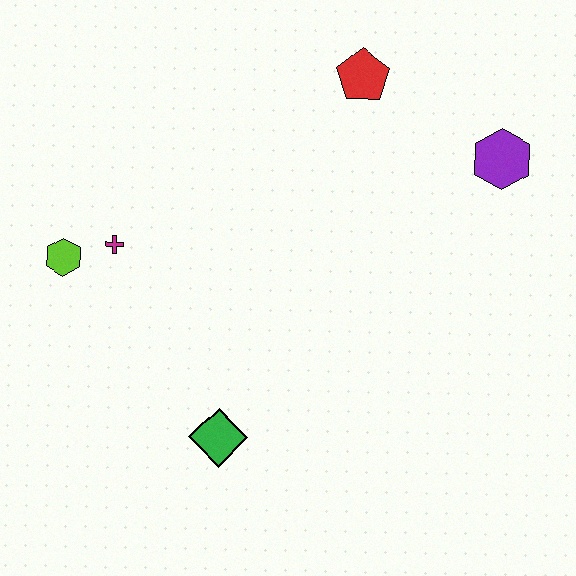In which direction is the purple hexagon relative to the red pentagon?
The purple hexagon is to the right of the red pentagon.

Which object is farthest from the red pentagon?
The green diamond is farthest from the red pentagon.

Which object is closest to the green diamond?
The magenta cross is closest to the green diamond.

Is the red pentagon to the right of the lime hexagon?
Yes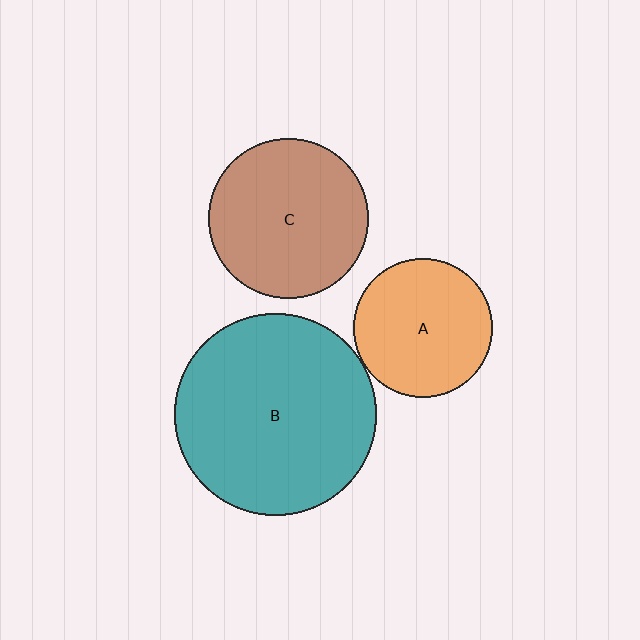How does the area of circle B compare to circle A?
Approximately 2.1 times.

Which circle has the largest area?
Circle B (teal).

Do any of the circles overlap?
No, none of the circles overlap.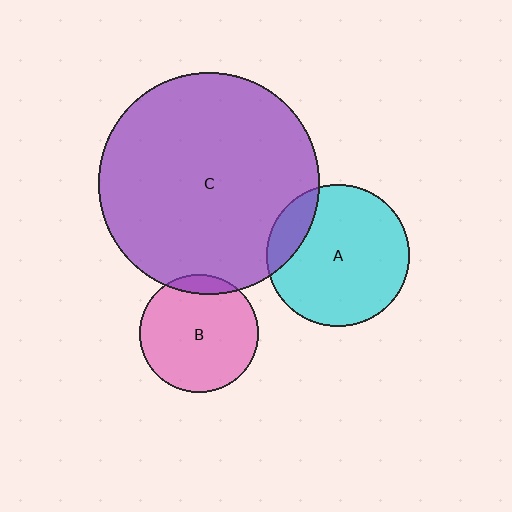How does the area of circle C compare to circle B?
Approximately 3.5 times.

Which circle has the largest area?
Circle C (purple).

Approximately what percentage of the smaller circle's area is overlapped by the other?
Approximately 15%.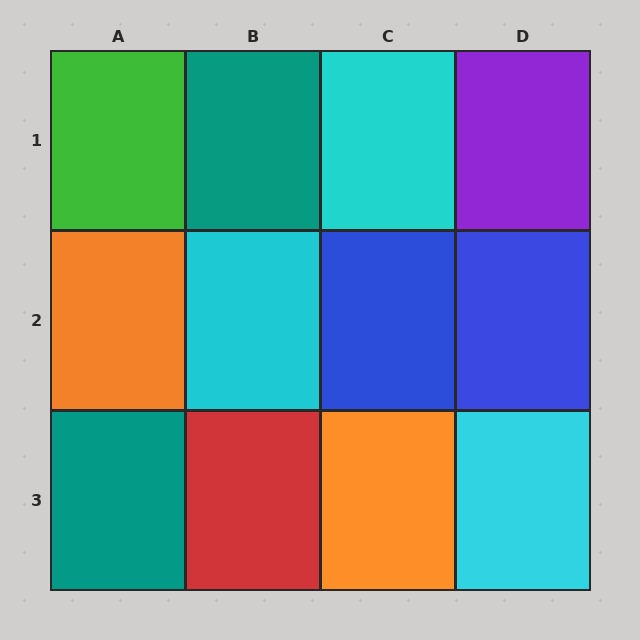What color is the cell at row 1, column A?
Green.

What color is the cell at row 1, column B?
Teal.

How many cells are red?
1 cell is red.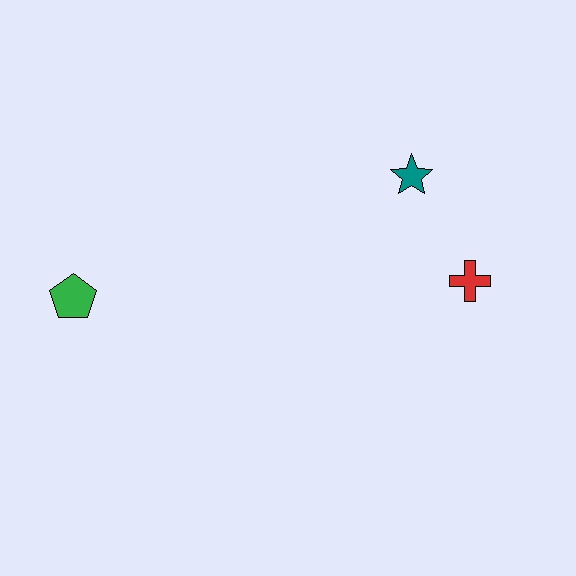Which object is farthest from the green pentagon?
The red cross is farthest from the green pentagon.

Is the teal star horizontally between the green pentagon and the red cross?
Yes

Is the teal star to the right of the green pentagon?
Yes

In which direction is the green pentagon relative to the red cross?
The green pentagon is to the left of the red cross.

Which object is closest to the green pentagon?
The teal star is closest to the green pentagon.